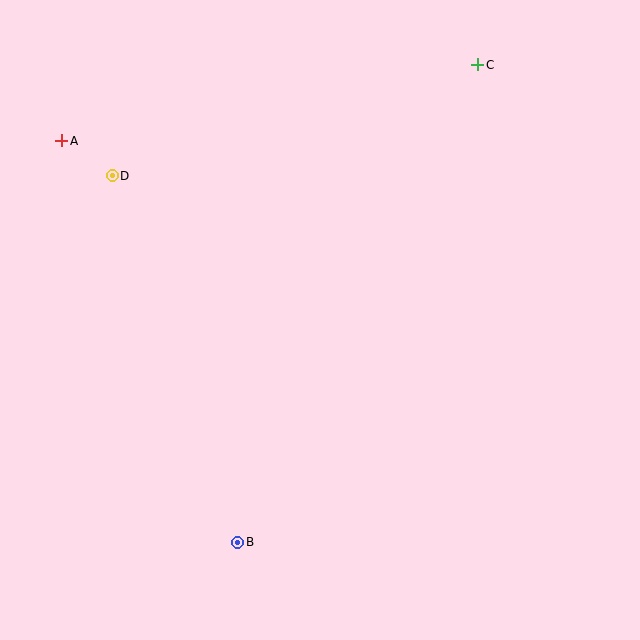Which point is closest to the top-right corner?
Point C is closest to the top-right corner.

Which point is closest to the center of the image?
Point B at (238, 542) is closest to the center.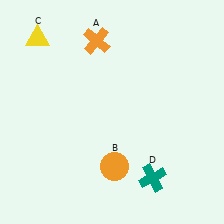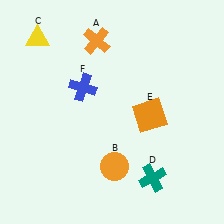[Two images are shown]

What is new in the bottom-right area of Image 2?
An orange square (E) was added in the bottom-right area of Image 2.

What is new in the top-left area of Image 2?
A blue cross (F) was added in the top-left area of Image 2.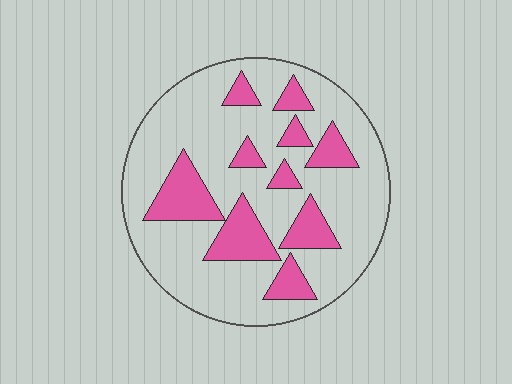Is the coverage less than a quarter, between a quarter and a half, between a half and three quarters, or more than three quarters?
Less than a quarter.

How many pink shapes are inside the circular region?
10.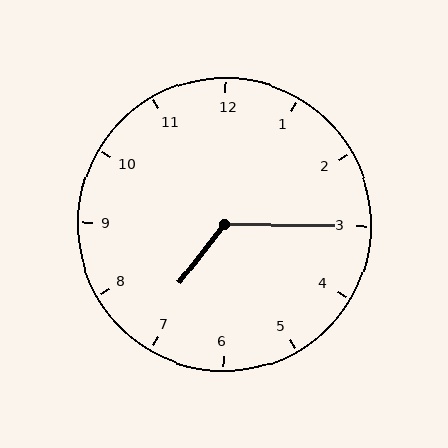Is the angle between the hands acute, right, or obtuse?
It is obtuse.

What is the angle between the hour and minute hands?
Approximately 128 degrees.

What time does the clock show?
7:15.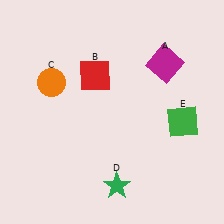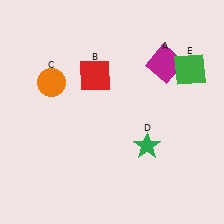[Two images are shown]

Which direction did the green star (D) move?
The green star (D) moved up.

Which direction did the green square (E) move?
The green square (E) moved up.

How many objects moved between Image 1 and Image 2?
2 objects moved between the two images.